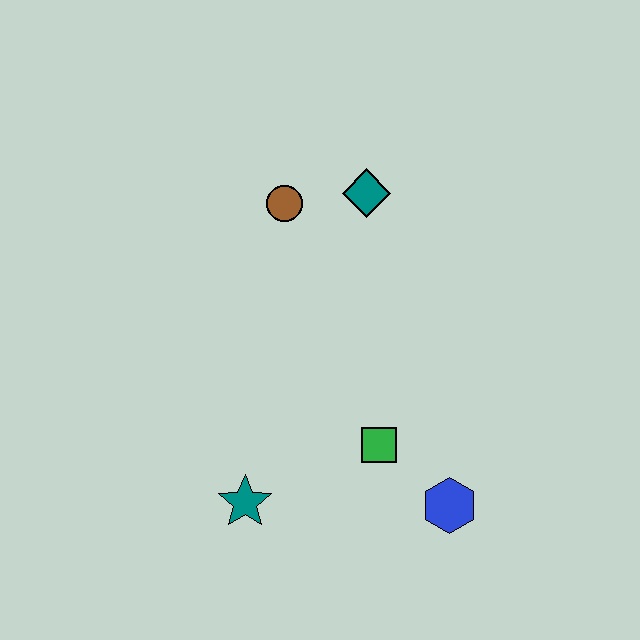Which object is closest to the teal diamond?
The brown circle is closest to the teal diamond.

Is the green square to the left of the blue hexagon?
Yes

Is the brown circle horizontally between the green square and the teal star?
Yes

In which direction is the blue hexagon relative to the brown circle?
The blue hexagon is below the brown circle.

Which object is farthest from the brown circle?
The blue hexagon is farthest from the brown circle.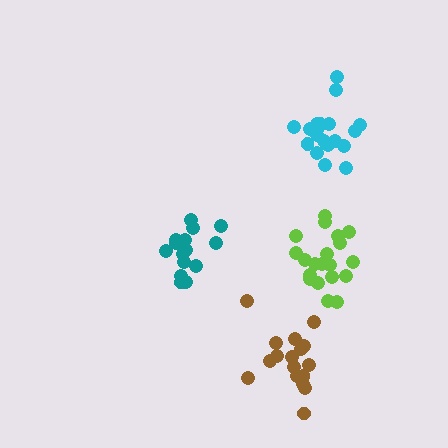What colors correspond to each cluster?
The clusters are colored: teal, lime, brown, cyan.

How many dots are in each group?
Group 1: 15 dots, Group 2: 20 dots, Group 3: 17 dots, Group 4: 20 dots (72 total).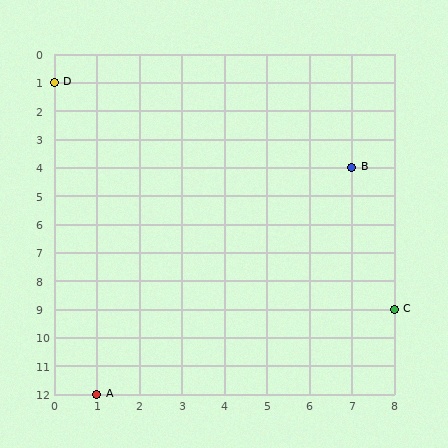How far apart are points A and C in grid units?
Points A and C are 7 columns and 3 rows apart (about 7.6 grid units diagonally).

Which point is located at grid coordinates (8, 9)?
Point C is at (8, 9).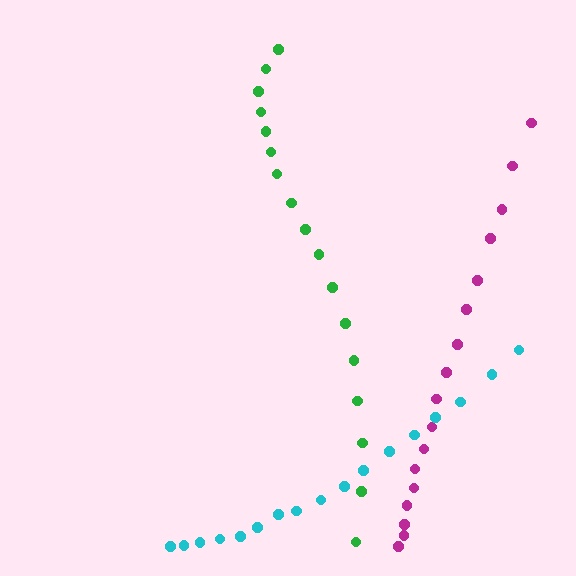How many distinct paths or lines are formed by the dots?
There are 3 distinct paths.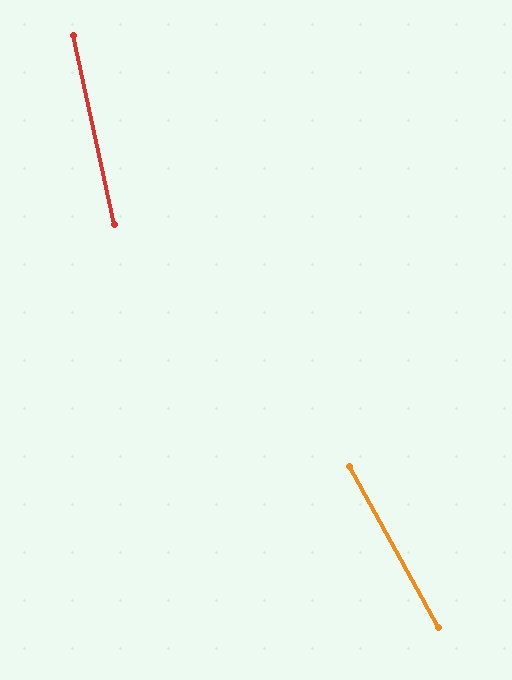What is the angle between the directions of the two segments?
Approximately 17 degrees.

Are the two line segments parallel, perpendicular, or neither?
Neither parallel nor perpendicular — they differ by about 17°.